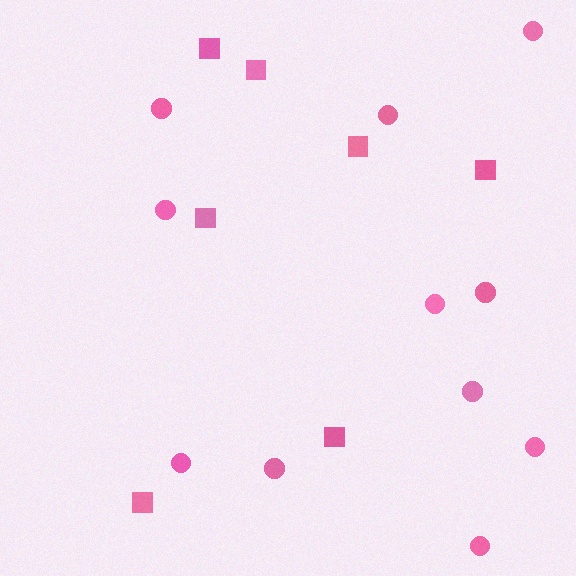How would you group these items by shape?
There are 2 groups: one group of squares (7) and one group of circles (11).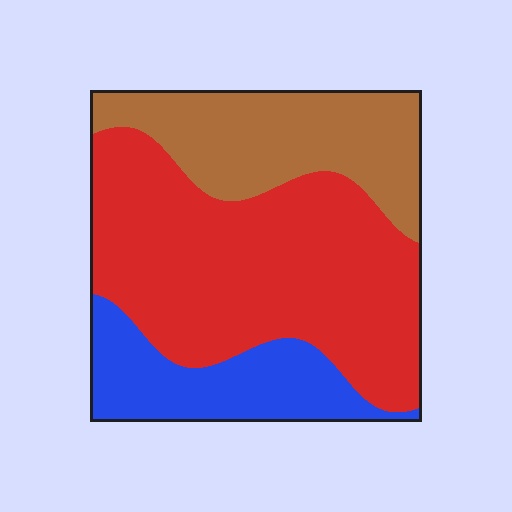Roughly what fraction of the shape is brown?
Brown covers around 25% of the shape.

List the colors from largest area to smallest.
From largest to smallest: red, brown, blue.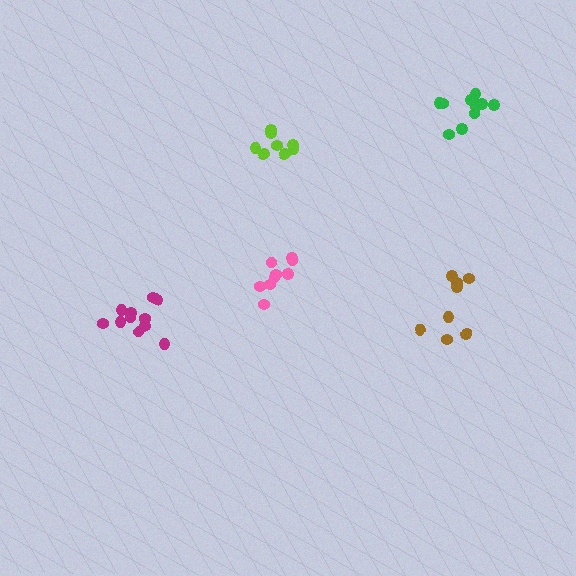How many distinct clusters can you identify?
There are 5 distinct clusters.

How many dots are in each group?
Group 1: 9 dots, Group 2: 8 dots, Group 3: 11 dots, Group 4: 11 dots, Group 5: 8 dots (47 total).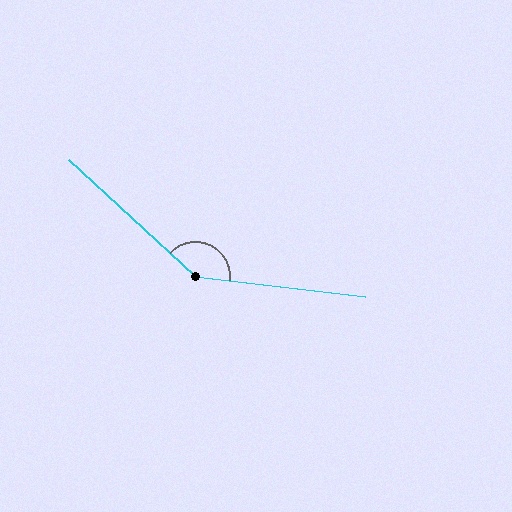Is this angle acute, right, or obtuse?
It is obtuse.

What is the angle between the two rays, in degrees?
Approximately 144 degrees.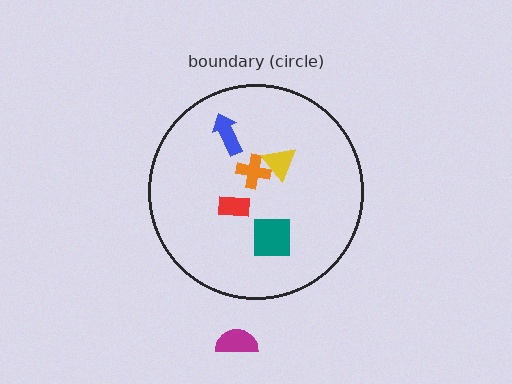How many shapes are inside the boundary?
5 inside, 1 outside.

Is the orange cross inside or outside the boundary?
Inside.